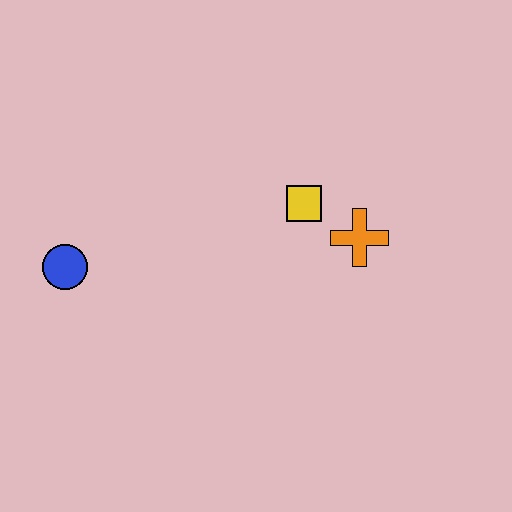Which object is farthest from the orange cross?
The blue circle is farthest from the orange cross.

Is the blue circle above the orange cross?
No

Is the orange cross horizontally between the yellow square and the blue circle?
No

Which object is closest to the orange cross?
The yellow square is closest to the orange cross.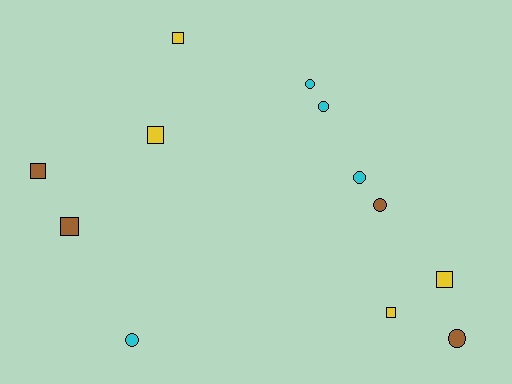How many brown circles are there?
There are 2 brown circles.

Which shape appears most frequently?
Square, with 6 objects.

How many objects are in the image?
There are 12 objects.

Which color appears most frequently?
Brown, with 4 objects.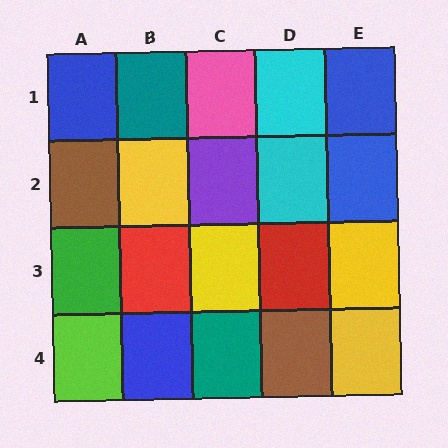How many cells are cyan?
2 cells are cyan.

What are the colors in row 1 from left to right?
Blue, teal, pink, cyan, blue.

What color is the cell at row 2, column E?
Blue.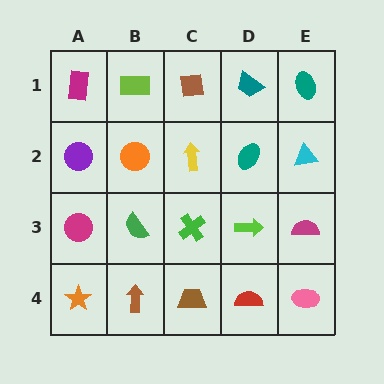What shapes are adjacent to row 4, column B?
A green semicircle (row 3, column B), an orange star (row 4, column A), a brown trapezoid (row 4, column C).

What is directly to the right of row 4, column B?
A brown trapezoid.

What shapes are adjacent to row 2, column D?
A teal trapezoid (row 1, column D), a lime arrow (row 3, column D), a yellow arrow (row 2, column C), a cyan triangle (row 2, column E).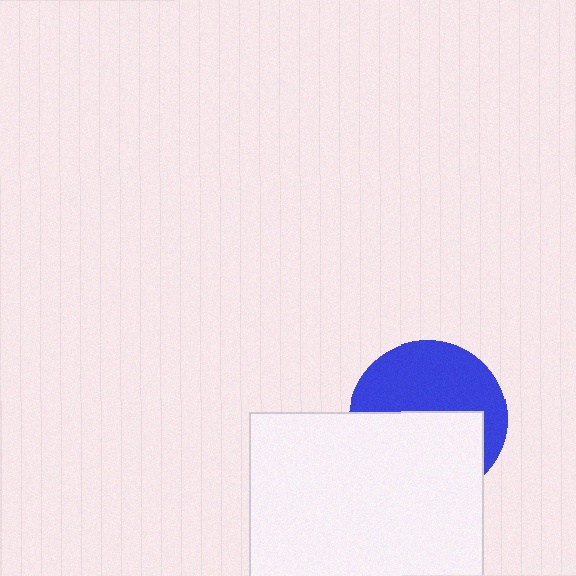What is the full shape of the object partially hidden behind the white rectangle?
The partially hidden object is a blue circle.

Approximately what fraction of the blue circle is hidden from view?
Roughly 51% of the blue circle is hidden behind the white rectangle.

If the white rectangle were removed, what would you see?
You would see the complete blue circle.